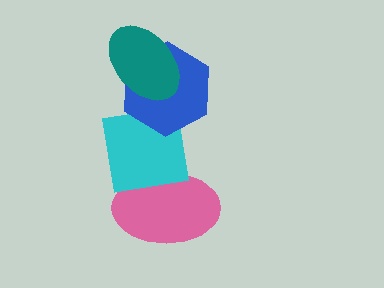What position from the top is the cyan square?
The cyan square is 3rd from the top.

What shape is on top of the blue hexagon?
The teal ellipse is on top of the blue hexagon.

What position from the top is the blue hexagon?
The blue hexagon is 2nd from the top.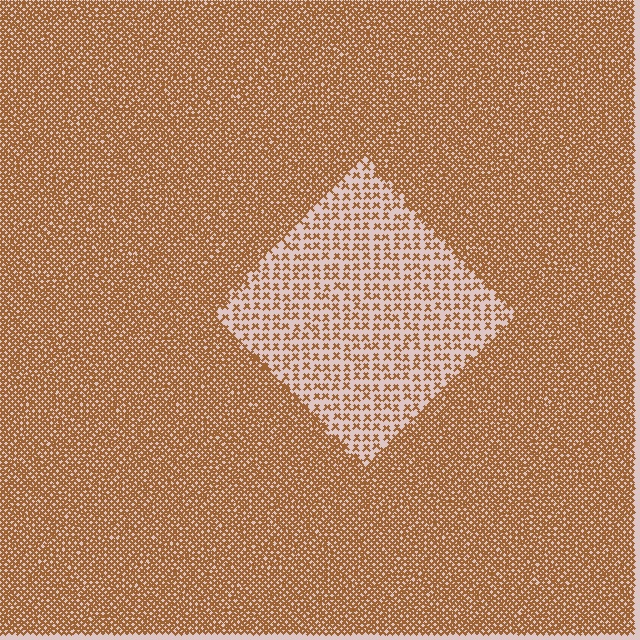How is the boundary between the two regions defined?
The boundary is defined by a change in element density (approximately 2.8x ratio). All elements are the same color, size, and shape.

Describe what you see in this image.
The image contains small brown elements arranged at two different densities. A diamond-shaped region is visible where the elements are less densely packed than the surrounding area.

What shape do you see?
I see a diamond.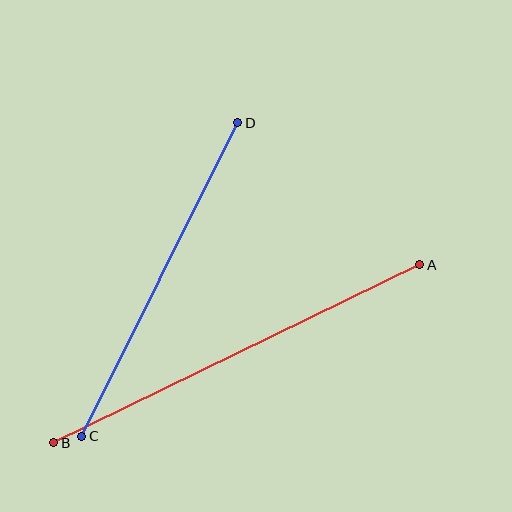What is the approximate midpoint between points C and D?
The midpoint is at approximately (160, 280) pixels.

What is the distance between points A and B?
The distance is approximately 407 pixels.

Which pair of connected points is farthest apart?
Points A and B are farthest apart.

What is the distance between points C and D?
The distance is approximately 350 pixels.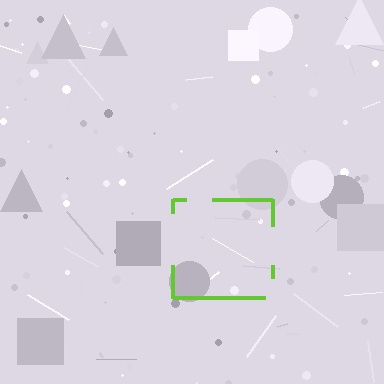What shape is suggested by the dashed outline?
The dashed outline suggests a square.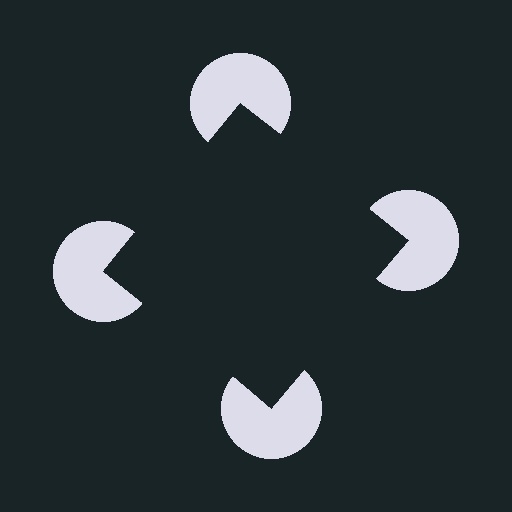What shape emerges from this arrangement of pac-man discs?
An illusory square — its edges are inferred from the aligned wedge cuts in the pac-man discs, not physically drawn.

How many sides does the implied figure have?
4 sides.